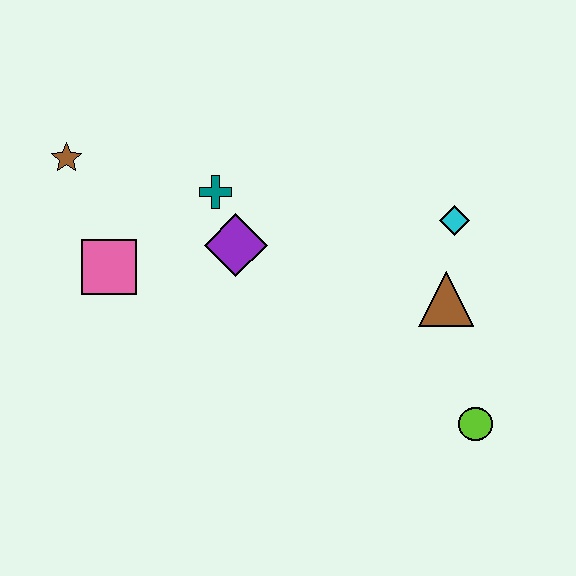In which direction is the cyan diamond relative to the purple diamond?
The cyan diamond is to the right of the purple diamond.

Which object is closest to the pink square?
The brown star is closest to the pink square.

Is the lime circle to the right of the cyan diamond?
Yes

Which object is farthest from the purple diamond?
The lime circle is farthest from the purple diamond.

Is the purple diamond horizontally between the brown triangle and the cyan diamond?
No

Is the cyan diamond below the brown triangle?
No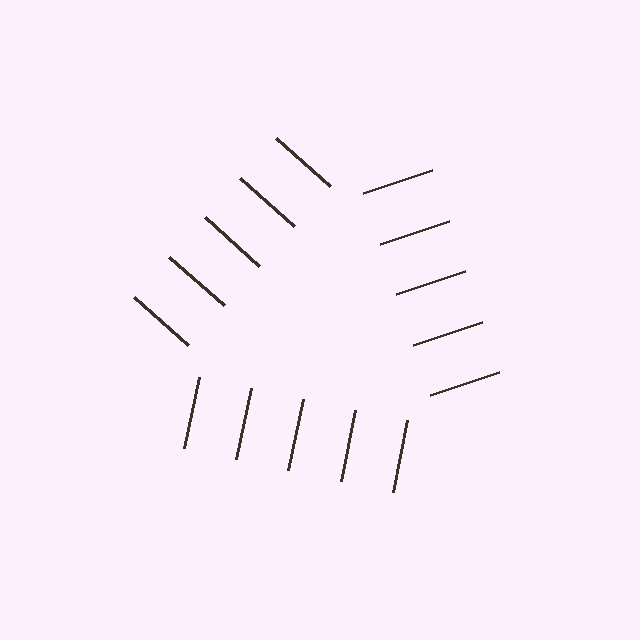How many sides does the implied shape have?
3 sides — the line-ends trace a triangle.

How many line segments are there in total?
15 — 5 along each of the 3 edges.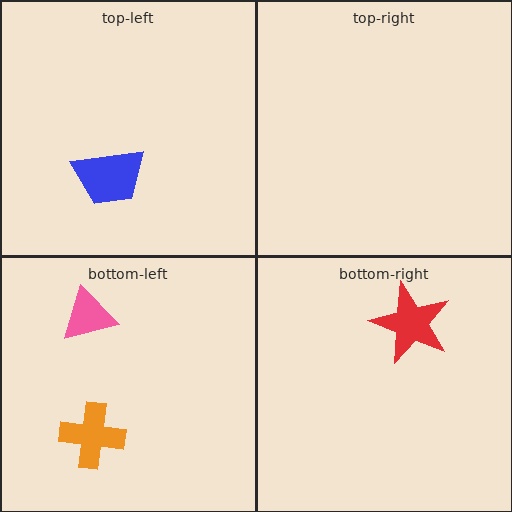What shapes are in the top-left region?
The blue trapezoid.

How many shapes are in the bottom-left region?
2.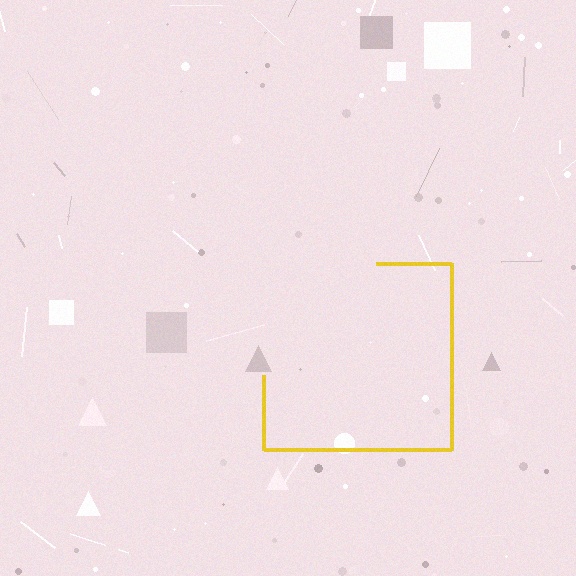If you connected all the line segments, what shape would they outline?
They would outline a square.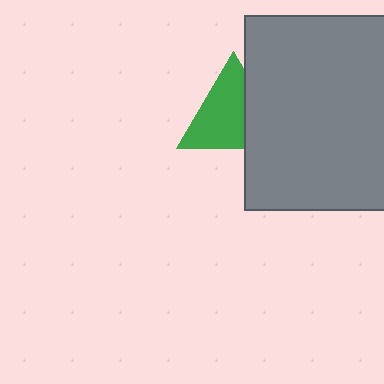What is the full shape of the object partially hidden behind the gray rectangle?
The partially hidden object is a green triangle.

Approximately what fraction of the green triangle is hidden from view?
Roughly 34% of the green triangle is hidden behind the gray rectangle.